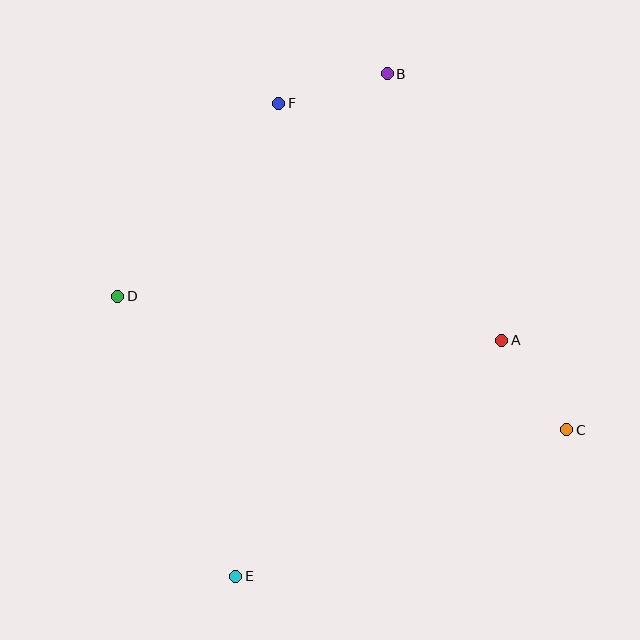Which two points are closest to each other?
Points A and C are closest to each other.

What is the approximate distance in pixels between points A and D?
The distance between A and D is approximately 386 pixels.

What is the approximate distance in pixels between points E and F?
The distance between E and F is approximately 475 pixels.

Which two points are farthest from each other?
Points B and E are farthest from each other.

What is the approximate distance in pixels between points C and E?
The distance between C and E is approximately 362 pixels.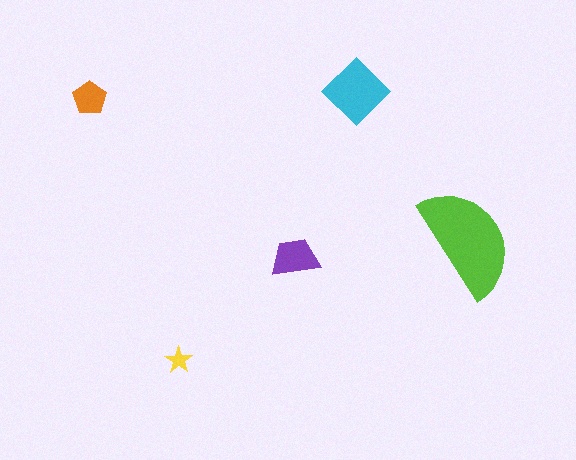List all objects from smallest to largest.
The yellow star, the orange pentagon, the purple trapezoid, the cyan diamond, the lime semicircle.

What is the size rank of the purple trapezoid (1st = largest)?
3rd.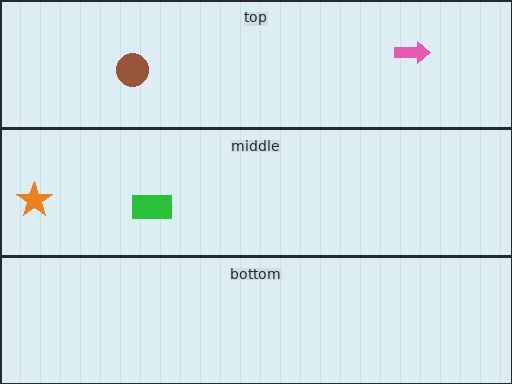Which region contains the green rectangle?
The middle region.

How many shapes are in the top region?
2.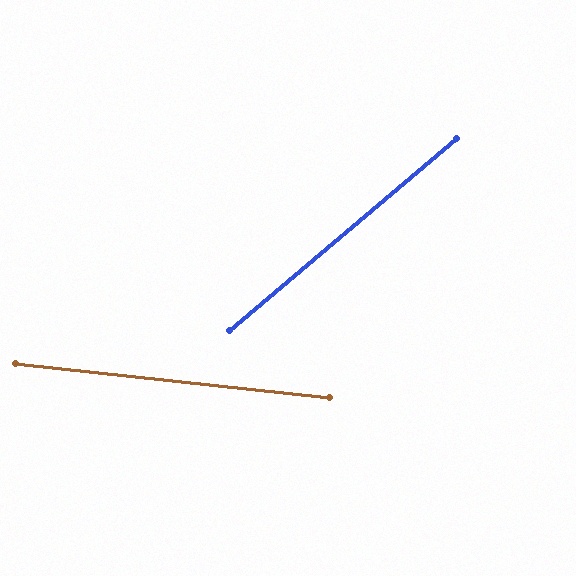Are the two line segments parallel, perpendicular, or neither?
Neither parallel nor perpendicular — they differ by about 46°.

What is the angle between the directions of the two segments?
Approximately 46 degrees.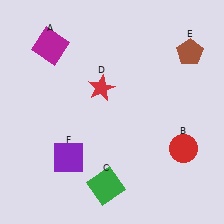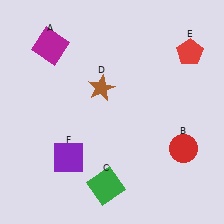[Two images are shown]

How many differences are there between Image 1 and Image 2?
There are 2 differences between the two images.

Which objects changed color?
D changed from red to brown. E changed from brown to red.